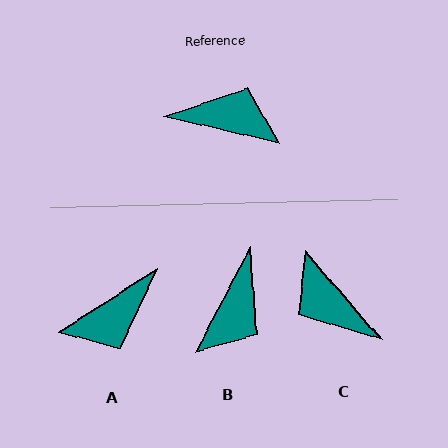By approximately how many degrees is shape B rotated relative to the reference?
Approximately 105 degrees clockwise.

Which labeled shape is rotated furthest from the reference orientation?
C, about 144 degrees away.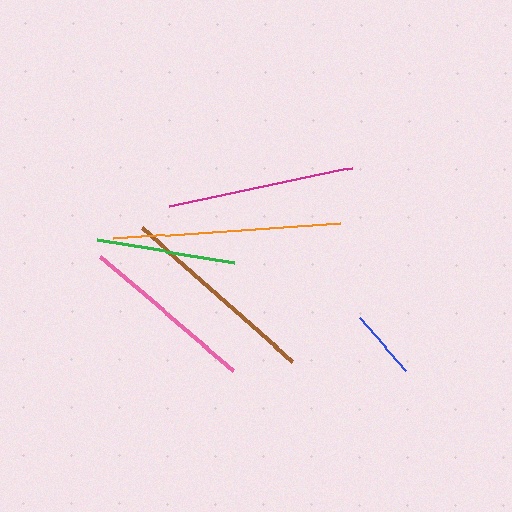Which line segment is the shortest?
The blue line is the shortest at approximately 70 pixels.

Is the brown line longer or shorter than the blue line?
The brown line is longer than the blue line.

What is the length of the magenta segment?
The magenta segment is approximately 187 pixels long.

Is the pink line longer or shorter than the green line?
The pink line is longer than the green line.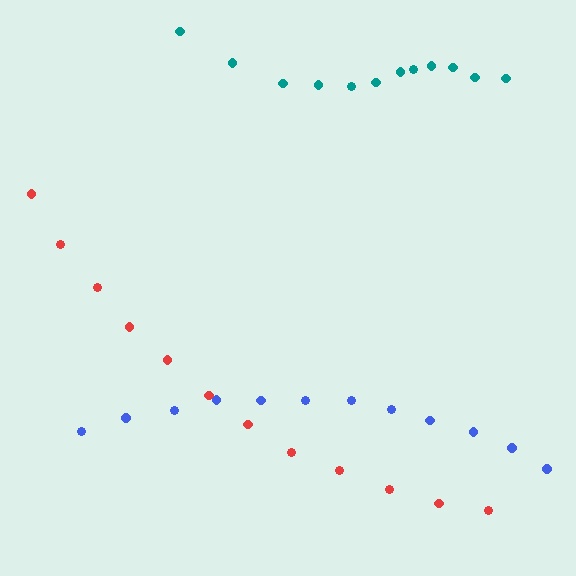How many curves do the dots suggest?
There are 3 distinct paths.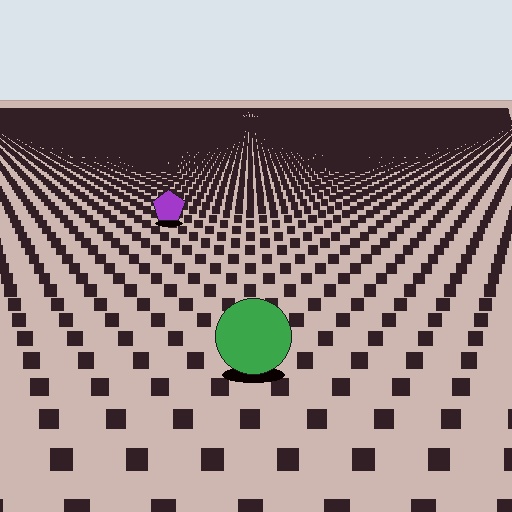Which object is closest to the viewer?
The green circle is closest. The texture marks near it are larger and more spread out.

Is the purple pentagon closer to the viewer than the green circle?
No. The green circle is closer — you can tell from the texture gradient: the ground texture is coarser near it.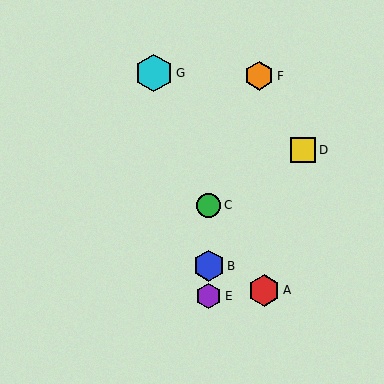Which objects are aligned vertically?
Objects B, C, E are aligned vertically.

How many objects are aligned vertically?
3 objects (B, C, E) are aligned vertically.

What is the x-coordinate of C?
Object C is at x≈209.